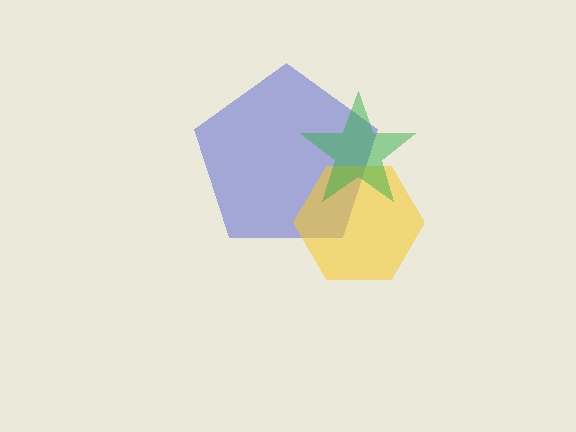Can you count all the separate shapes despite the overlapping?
Yes, there are 3 separate shapes.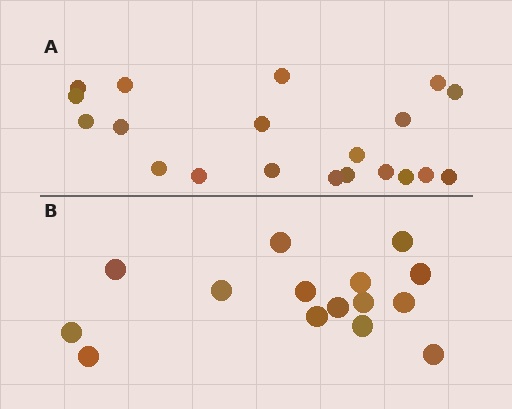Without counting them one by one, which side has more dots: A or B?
Region A (the top region) has more dots.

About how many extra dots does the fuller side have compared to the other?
Region A has about 5 more dots than region B.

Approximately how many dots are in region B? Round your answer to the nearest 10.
About 20 dots. (The exact count is 15, which rounds to 20.)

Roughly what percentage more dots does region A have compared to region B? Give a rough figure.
About 35% more.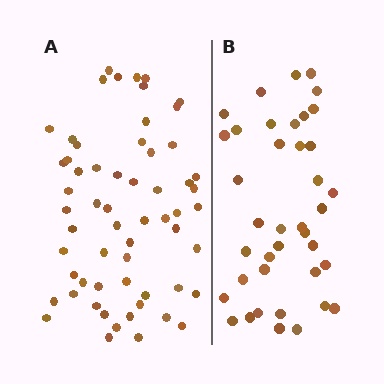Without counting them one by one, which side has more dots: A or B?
Region A (the left region) has more dots.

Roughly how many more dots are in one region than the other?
Region A has approximately 20 more dots than region B.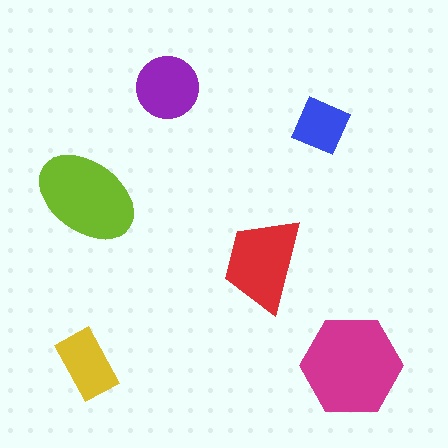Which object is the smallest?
The blue square.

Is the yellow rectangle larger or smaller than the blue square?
Larger.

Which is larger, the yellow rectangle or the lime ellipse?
The lime ellipse.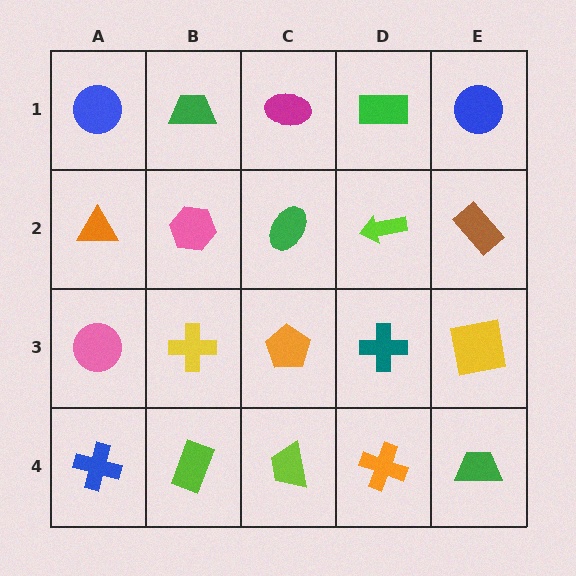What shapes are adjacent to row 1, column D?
A lime arrow (row 2, column D), a magenta ellipse (row 1, column C), a blue circle (row 1, column E).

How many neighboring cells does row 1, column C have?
3.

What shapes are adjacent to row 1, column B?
A pink hexagon (row 2, column B), a blue circle (row 1, column A), a magenta ellipse (row 1, column C).